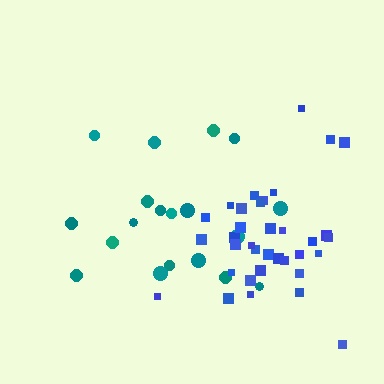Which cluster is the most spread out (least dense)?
Teal.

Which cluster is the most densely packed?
Blue.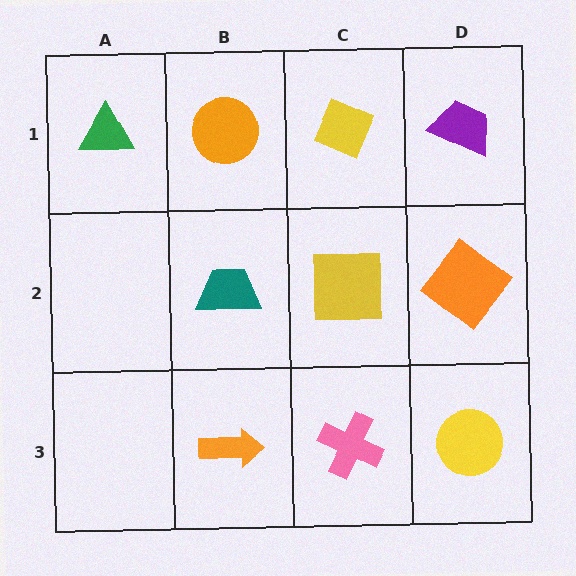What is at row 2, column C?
A yellow square.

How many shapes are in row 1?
4 shapes.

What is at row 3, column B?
An orange arrow.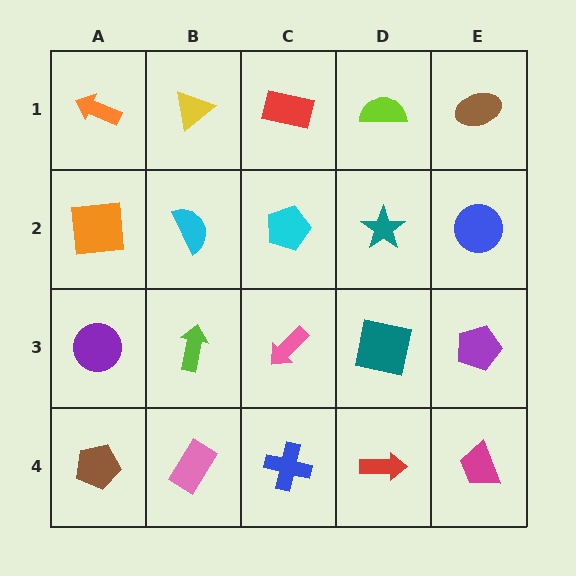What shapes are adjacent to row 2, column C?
A red rectangle (row 1, column C), a pink arrow (row 3, column C), a cyan semicircle (row 2, column B), a teal star (row 2, column D).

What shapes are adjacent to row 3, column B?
A cyan semicircle (row 2, column B), a pink rectangle (row 4, column B), a purple circle (row 3, column A), a pink arrow (row 3, column C).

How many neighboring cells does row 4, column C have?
3.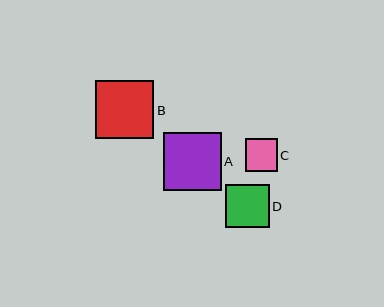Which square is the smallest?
Square C is the smallest with a size of approximately 32 pixels.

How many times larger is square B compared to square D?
Square B is approximately 1.3 times the size of square D.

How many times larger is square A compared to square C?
Square A is approximately 1.8 times the size of square C.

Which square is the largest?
Square B is the largest with a size of approximately 58 pixels.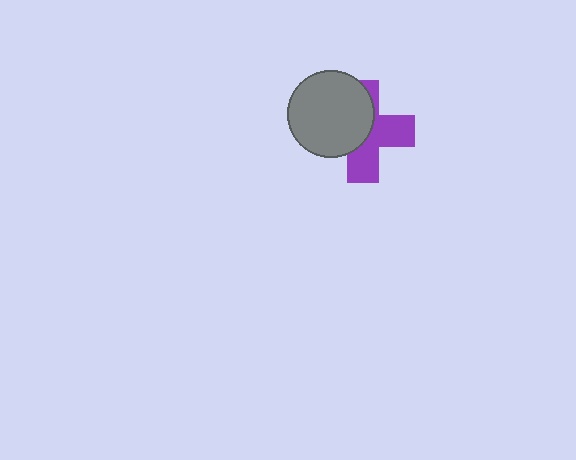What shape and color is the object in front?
The object in front is a gray circle.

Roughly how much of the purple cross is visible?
About half of it is visible (roughly 51%).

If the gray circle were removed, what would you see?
You would see the complete purple cross.